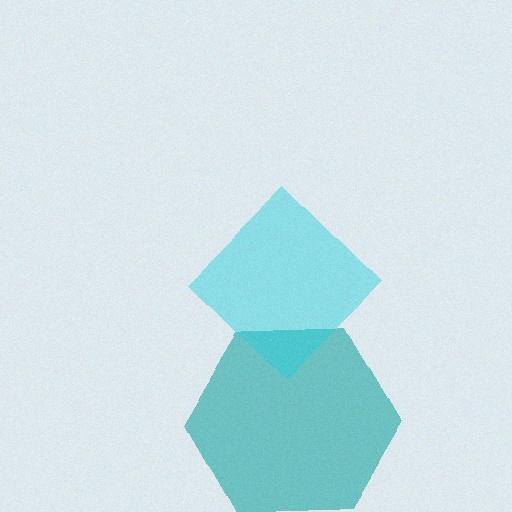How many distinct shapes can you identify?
There are 2 distinct shapes: a teal hexagon, a cyan diamond.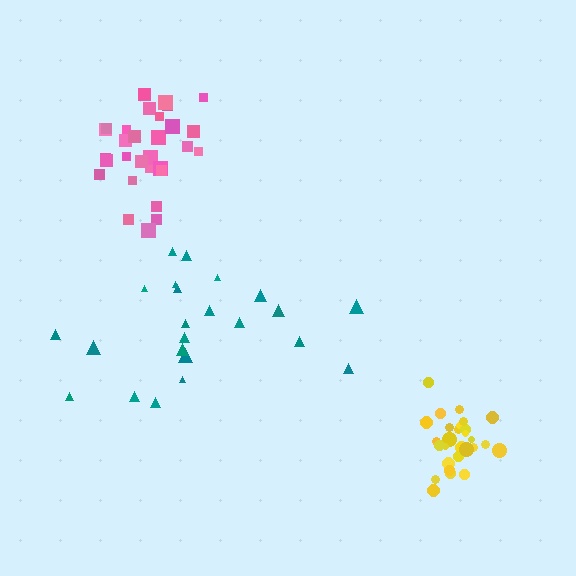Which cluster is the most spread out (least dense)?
Teal.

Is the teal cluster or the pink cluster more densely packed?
Pink.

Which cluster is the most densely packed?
Yellow.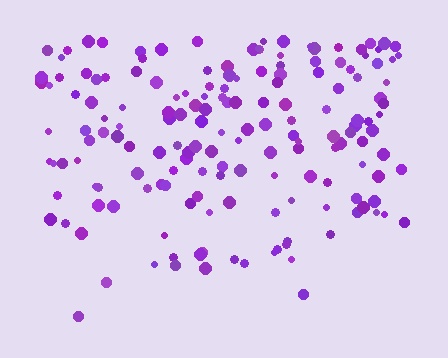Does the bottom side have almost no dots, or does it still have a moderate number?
Still a moderate number, just noticeably fewer than the top.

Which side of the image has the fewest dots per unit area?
The bottom.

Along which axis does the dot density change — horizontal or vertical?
Vertical.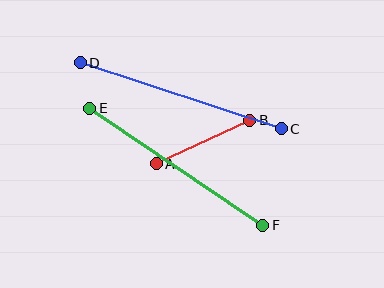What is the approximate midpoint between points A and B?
The midpoint is at approximately (203, 142) pixels.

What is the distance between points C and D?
The distance is approximately 212 pixels.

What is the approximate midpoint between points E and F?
The midpoint is at approximately (176, 167) pixels.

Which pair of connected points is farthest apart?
Points C and D are farthest apart.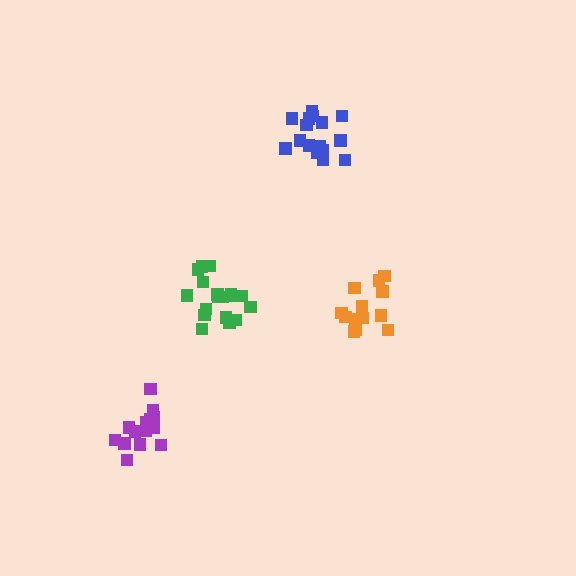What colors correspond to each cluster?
The clusters are colored: blue, orange, purple, green.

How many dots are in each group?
Group 1: 16 dots, Group 2: 14 dots, Group 3: 14 dots, Group 4: 18 dots (62 total).